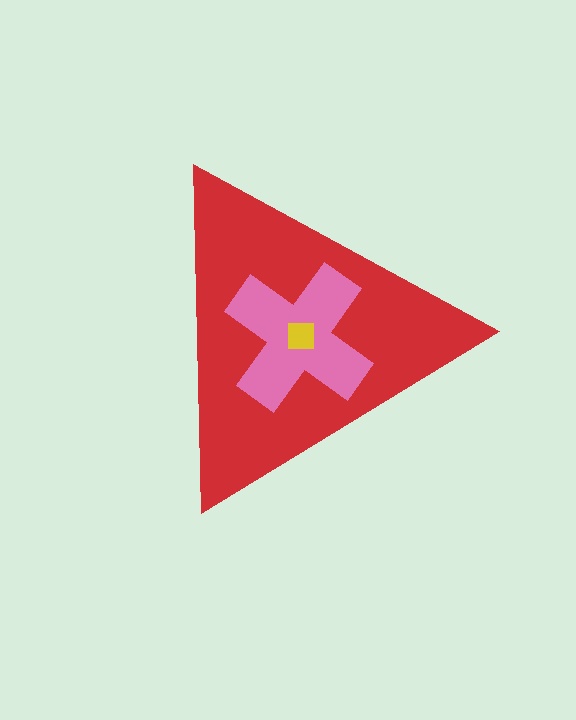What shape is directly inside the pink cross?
The yellow square.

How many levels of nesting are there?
3.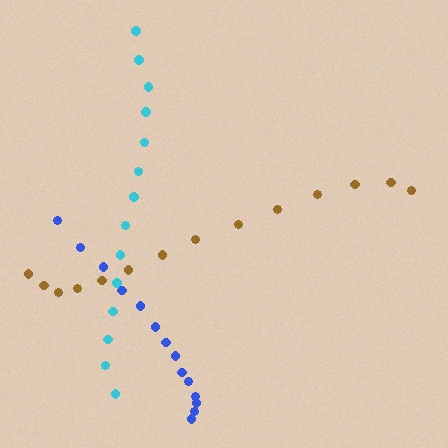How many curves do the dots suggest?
There are 3 distinct paths.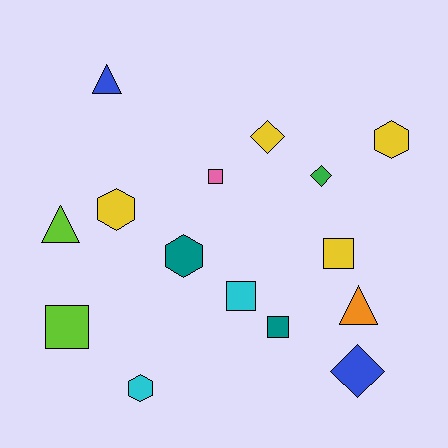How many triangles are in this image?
There are 3 triangles.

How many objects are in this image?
There are 15 objects.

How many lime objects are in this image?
There are 2 lime objects.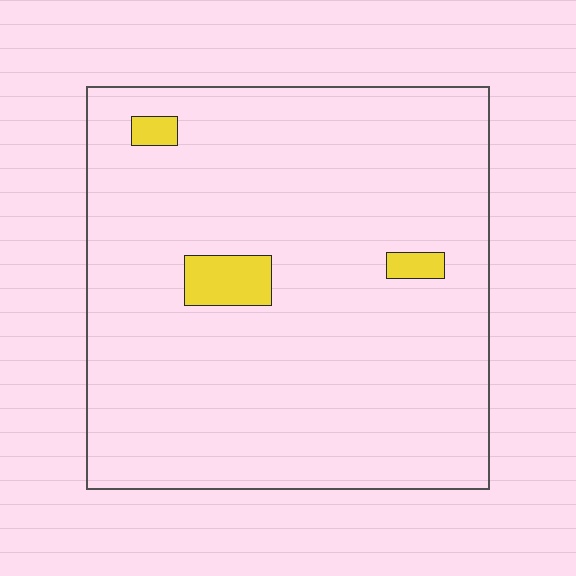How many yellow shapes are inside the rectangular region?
3.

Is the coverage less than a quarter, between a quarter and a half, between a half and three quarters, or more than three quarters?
Less than a quarter.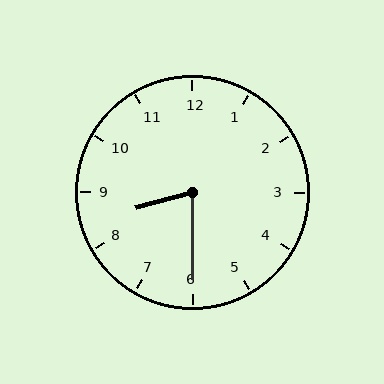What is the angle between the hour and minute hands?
Approximately 75 degrees.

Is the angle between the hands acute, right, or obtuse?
It is acute.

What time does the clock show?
8:30.